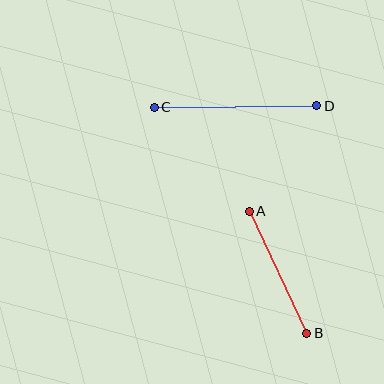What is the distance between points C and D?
The distance is approximately 163 pixels.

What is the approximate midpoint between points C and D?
The midpoint is at approximately (236, 106) pixels.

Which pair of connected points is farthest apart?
Points C and D are farthest apart.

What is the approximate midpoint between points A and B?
The midpoint is at approximately (278, 272) pixels.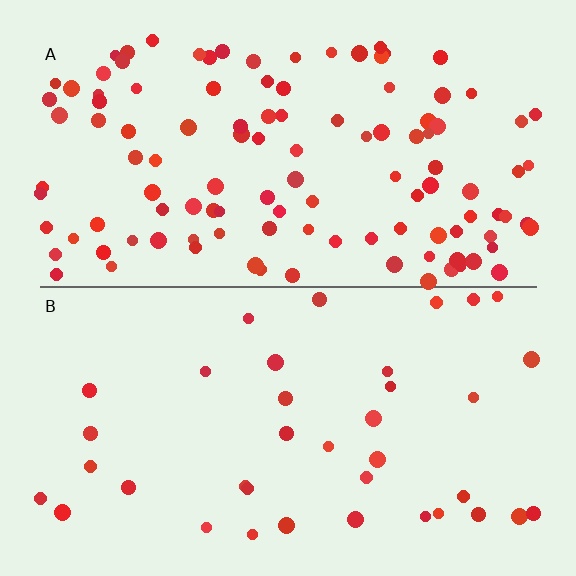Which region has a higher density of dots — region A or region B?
A (the top).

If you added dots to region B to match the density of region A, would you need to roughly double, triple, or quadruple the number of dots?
Approximately triple.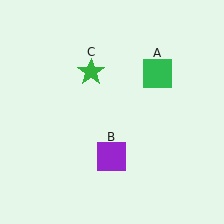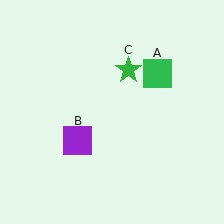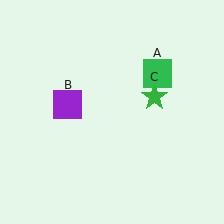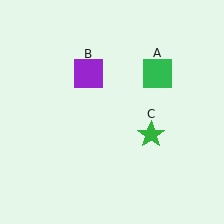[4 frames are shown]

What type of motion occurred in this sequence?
The purple square (object B), green star (object C) rotated clockwise around the center of the scene.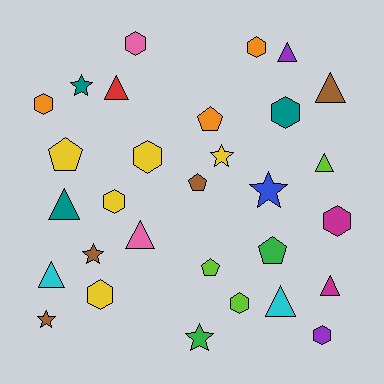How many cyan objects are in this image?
There are 2 cyan objects.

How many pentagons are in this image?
There are 5 pentagons.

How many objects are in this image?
There are 30 objects.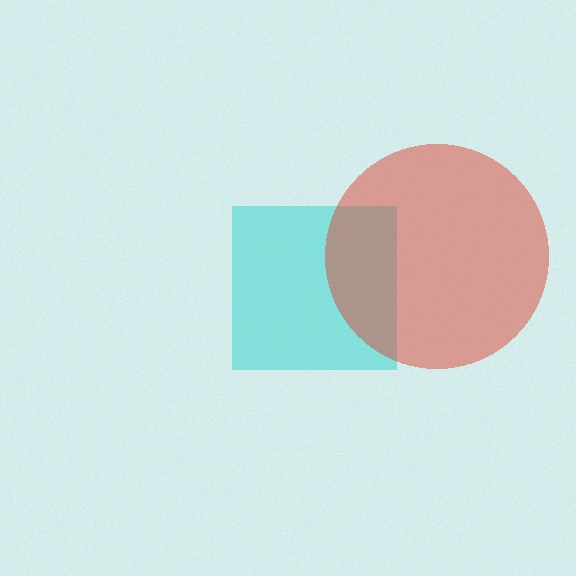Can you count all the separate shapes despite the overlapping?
Yes, there are 2 separate shapes.